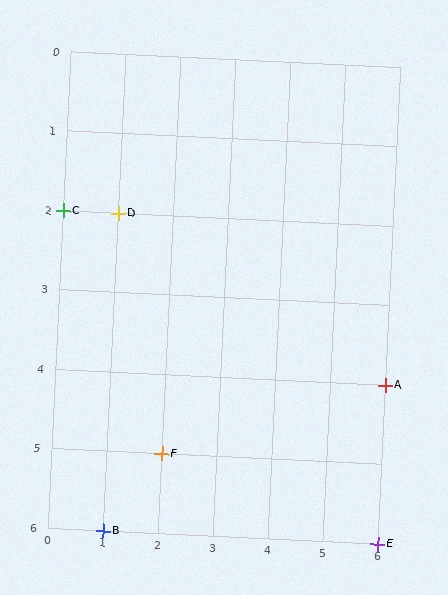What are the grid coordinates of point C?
Point C is at grid coordinates (0, 2).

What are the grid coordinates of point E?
Point E is at grid coordinates (6, 6).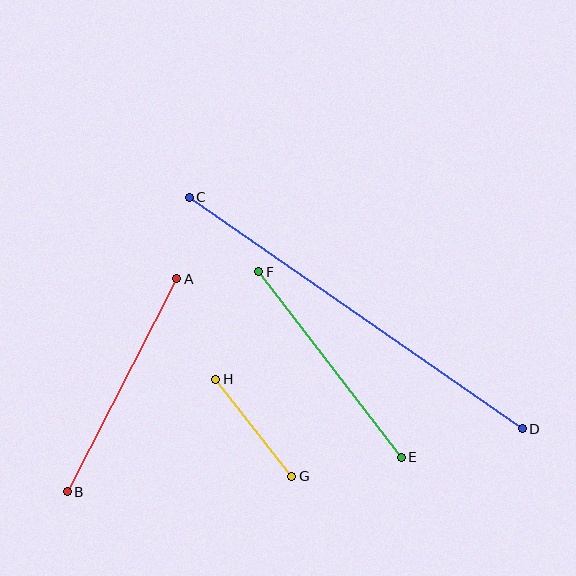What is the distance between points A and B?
The distance is approximately 239 pixels.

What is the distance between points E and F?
The distance is approximately 234 pixels.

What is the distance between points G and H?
The distance is approximately 123 pixels.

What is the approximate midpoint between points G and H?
The midpoint is at approximately (254, 428) pixels.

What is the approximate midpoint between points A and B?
The midpoint is at approximately (122, 385) pixels.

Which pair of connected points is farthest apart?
Points C and D are farthest apart.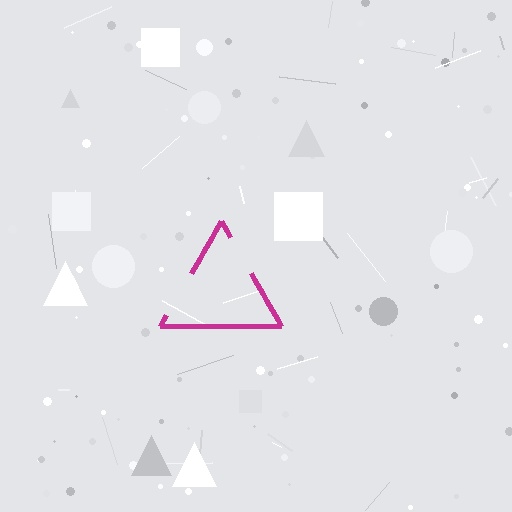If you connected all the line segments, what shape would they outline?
They would outline a triangle.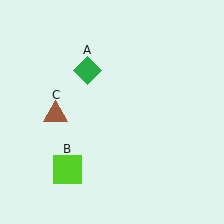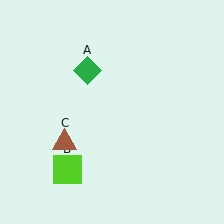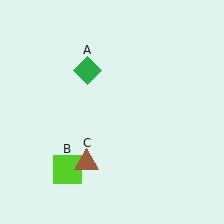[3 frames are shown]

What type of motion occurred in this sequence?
The brown triangle (object C) rotated counterclockwise around the center of the scene.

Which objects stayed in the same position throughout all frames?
Green diamond (object A) and lime square (object B) remained stationary.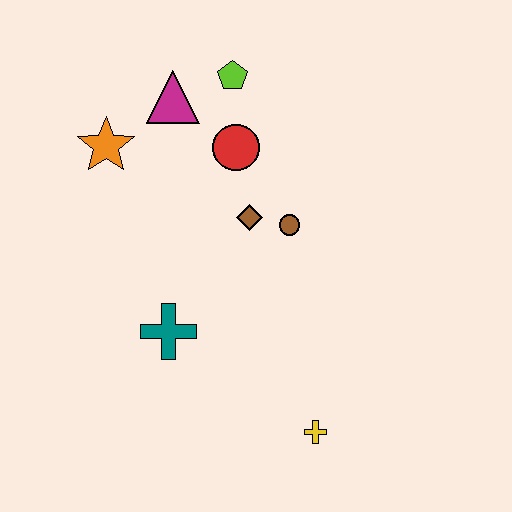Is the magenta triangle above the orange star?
Yes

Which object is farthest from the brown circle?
The yellow cross is farthest from the brown circle.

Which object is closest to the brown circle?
The brown diamond is closest to the brown circle.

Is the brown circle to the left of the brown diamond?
No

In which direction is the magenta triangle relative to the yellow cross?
The magenta triangle is above the yellow cross.